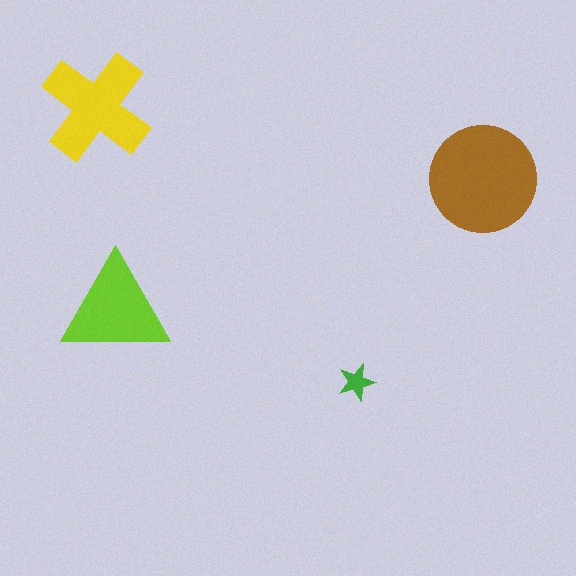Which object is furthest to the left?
The yellow cross is leftmost.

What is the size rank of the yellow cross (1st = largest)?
2nd.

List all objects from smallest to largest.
The green star, the lime triangle, the yellow cross, the brown circle.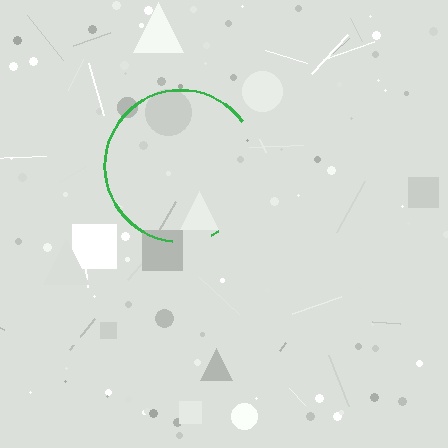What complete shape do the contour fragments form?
The contour fragments form a circle.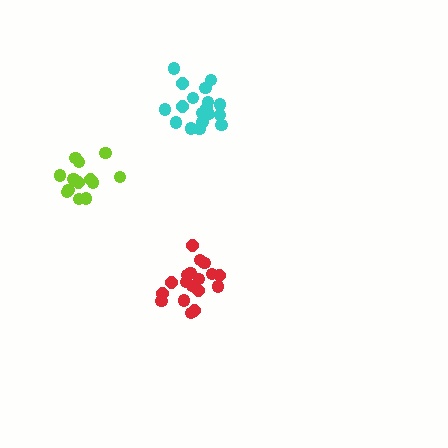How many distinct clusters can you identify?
There are 3 distinct clusters.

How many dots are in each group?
Group 1: 19 dots, Group 2: 13 dots, Group 3: 18 dots (50 total).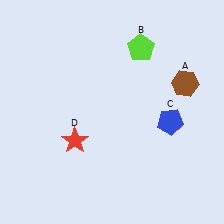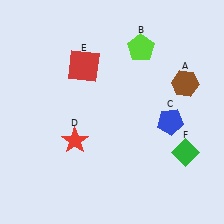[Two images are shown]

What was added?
A red square (E), a green diamond (F) were added in Image 2.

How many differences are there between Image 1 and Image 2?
There are 2 differences between the two images.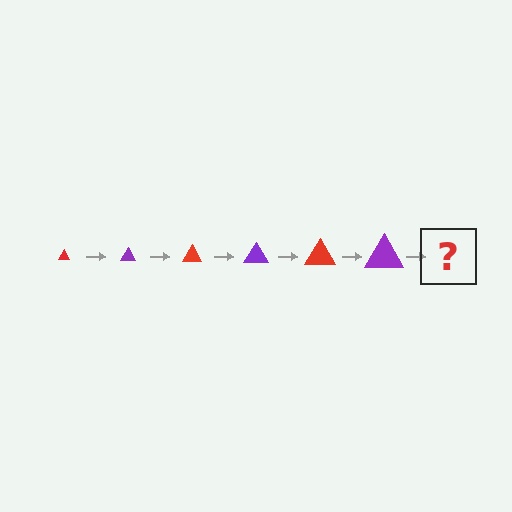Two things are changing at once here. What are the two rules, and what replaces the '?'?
The two rules are that the triangle grows larger each step and the color cycles through red and purple. The '?' should be a red triangle, larger than the previous one.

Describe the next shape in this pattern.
It should be a red triangle, larger than the previous one.